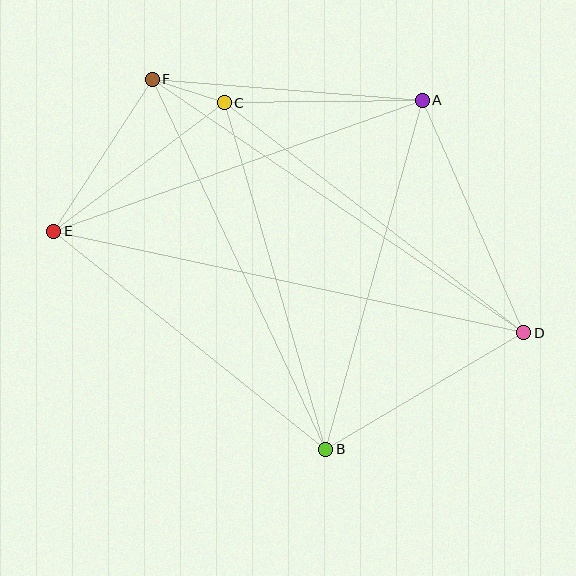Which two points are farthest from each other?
Points D and E are farthest from each other.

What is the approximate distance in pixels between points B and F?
The distance between B and F is approximately 409 pixels.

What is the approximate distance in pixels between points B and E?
The distance between B and E is approximately 348 pixels.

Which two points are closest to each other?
Points C and F are closest to each other.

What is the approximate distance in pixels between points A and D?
The distance between A and D is approximately 254 pixels.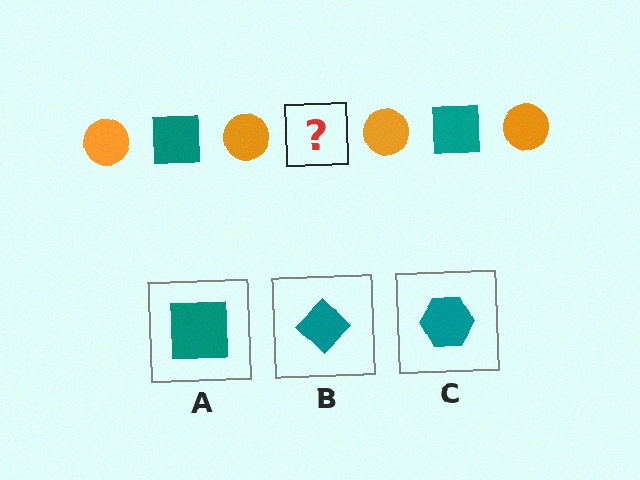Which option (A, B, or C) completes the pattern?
A.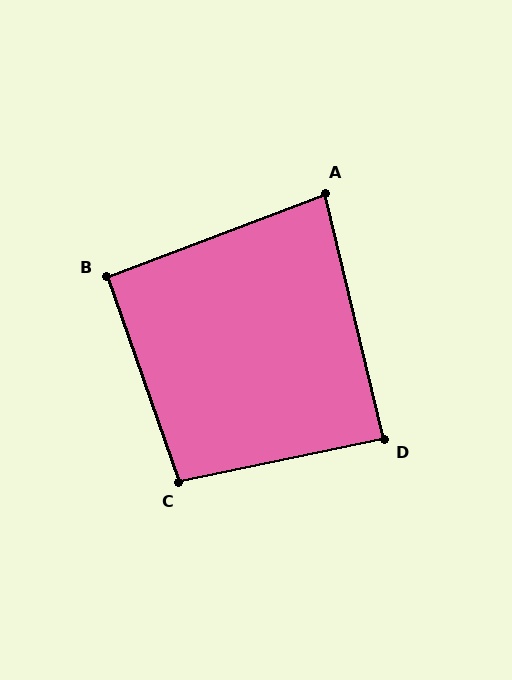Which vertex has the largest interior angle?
C, at approximately 97 degrees.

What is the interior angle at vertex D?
Approximately 88 degrees (approximately right).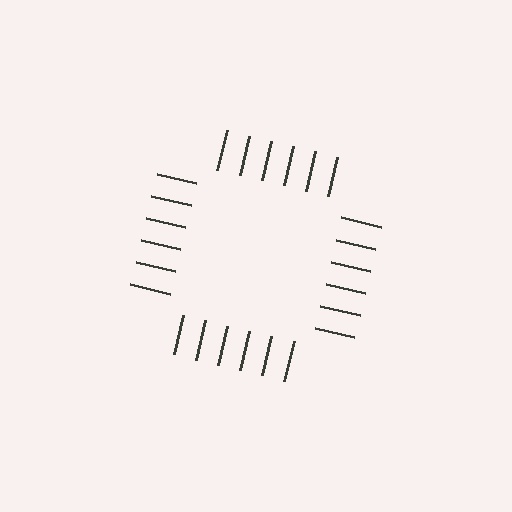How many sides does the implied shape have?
4 sides — the line-ends trace a square.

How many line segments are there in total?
24 — 6 along each of the 4 edges.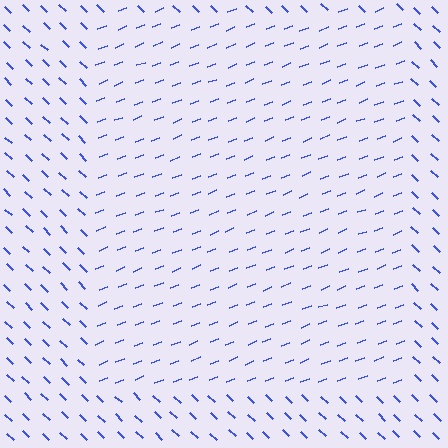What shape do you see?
I see a rectangle.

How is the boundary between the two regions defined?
The boundary is defined purely by a change in line orientation (approximately 65 degrees difference). All lines are the same color and thickness.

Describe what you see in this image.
The image is filled with small blue line segments. A rectangle region in the image has lines oriented differently from the surrounding lines, creating a visible texture boundary.